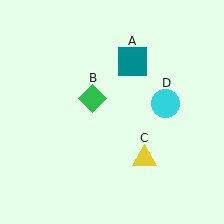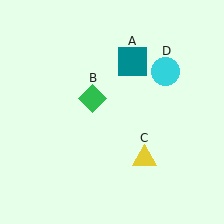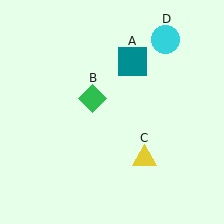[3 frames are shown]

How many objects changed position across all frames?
1 object changed position: cyan circle (object D).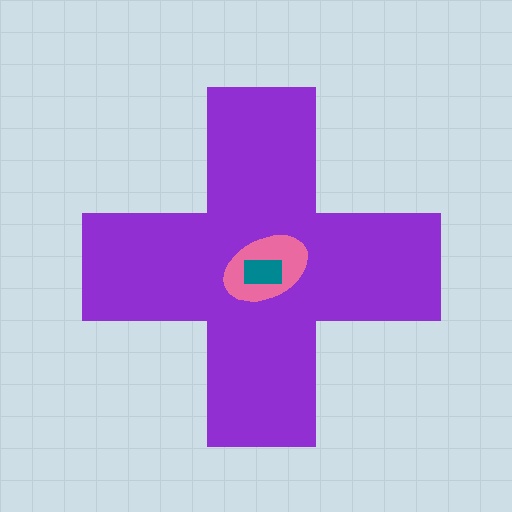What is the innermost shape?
The teal rectangle.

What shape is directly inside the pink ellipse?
The teal rectangle.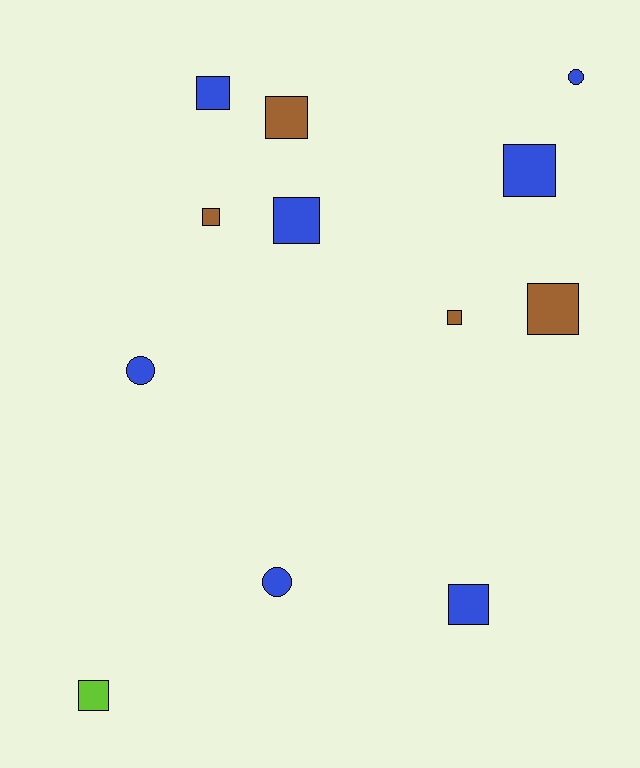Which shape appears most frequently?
Square, with 9 objects.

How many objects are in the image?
There are 12 objects.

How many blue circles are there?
There are 3 blue circles.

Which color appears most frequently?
Blue, with 7 objects.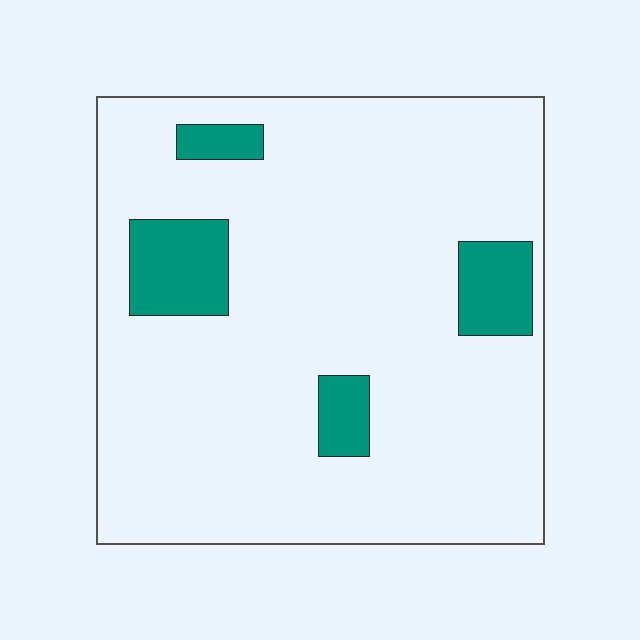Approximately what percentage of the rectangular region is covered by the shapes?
Approximately 10%.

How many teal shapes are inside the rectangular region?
4.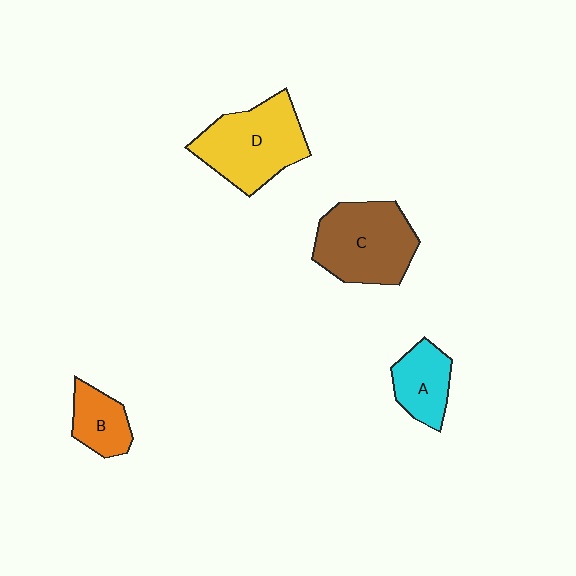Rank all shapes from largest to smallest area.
From largest to smallest: D (yellow), C (brown), A (cyan), B (orange).